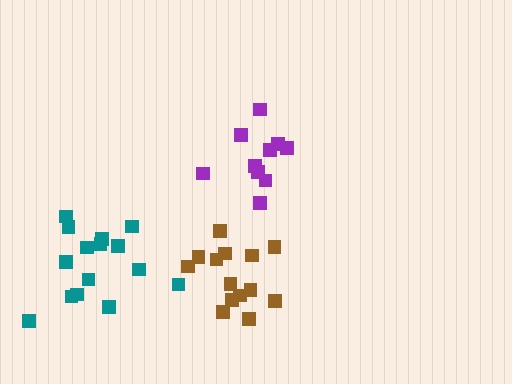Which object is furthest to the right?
The purple cluster is rightmost.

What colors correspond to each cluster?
The clusters are colored: purple, teal, brown.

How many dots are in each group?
Group 1: 10 dots, Group 2: 15 dots, Group 3: 14 dots (39 total).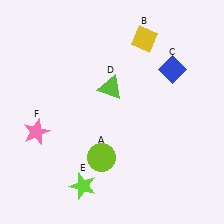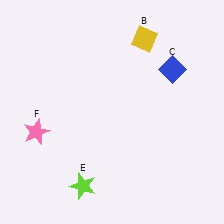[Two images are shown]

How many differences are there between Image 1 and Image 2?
There are 2 differences between the two images.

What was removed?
The lime circle (A), the lime triangle (D) were removed in Image 2.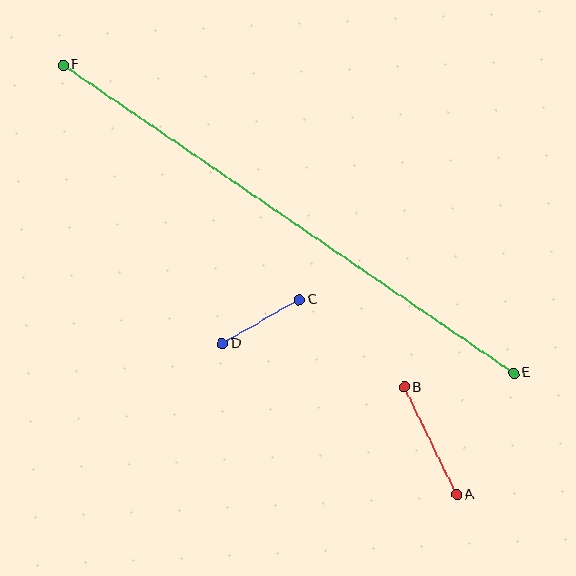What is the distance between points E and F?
The distance is approximately 546 pixels.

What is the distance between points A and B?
The distance is approximately 120 pixels.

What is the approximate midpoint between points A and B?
The midpoint is at approximately (430, 441) pixels.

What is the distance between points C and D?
The distance is approximately 88 pixels.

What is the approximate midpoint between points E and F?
The midpoint is at approximately (288, 219) pixels.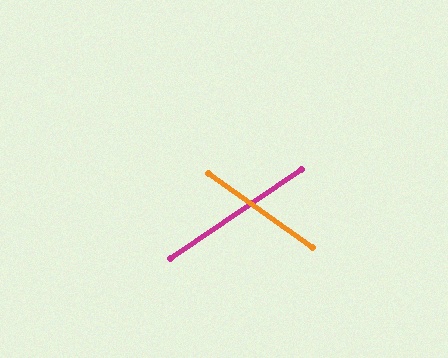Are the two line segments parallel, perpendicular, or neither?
Neither parallel nor perpendicular — they differ by about 69°.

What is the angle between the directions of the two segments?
Approximately 69 degrees.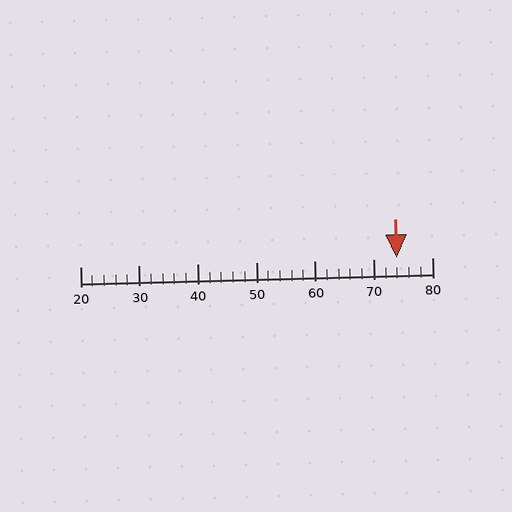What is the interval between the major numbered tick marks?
The major tick marks are spaced 10 units apart.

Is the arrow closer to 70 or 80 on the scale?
The arrow is closer to 70.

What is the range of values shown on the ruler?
The ruler shows values from 20 to 80.